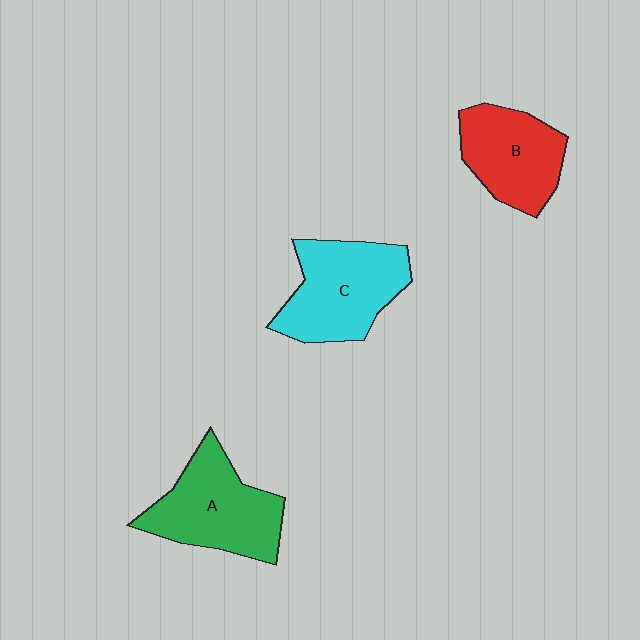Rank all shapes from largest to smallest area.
From largest to smallest: C (cyan), A (green), B (red).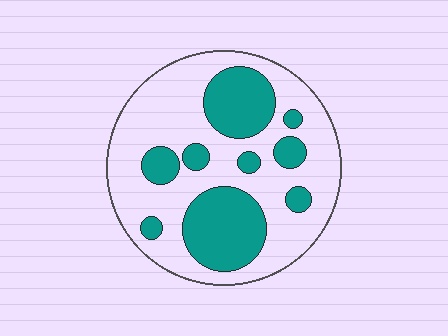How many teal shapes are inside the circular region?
9.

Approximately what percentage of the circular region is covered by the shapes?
Approximately 35%.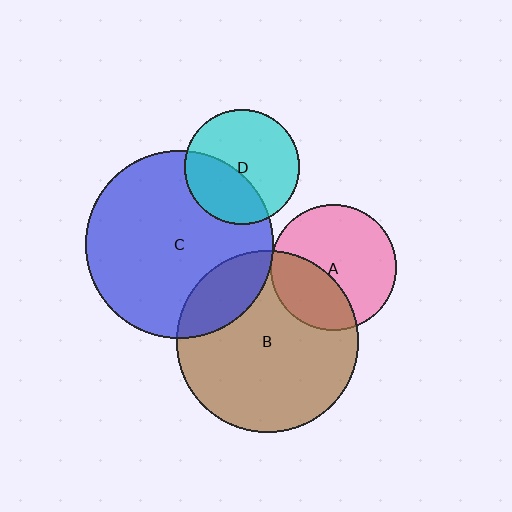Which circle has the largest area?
Circle C (blue).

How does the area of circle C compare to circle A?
Approximately 2.2 times.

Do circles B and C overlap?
Yes.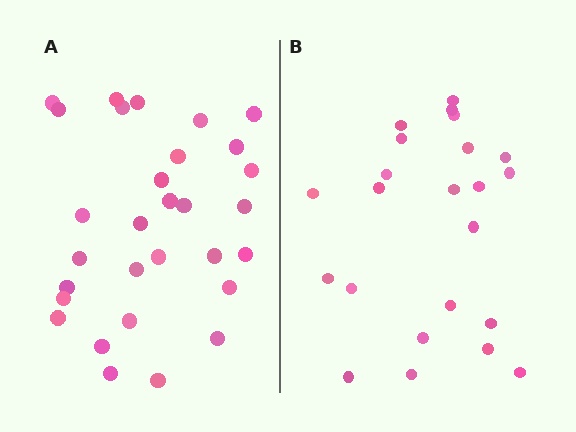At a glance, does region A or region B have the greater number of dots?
Region A (the left region) has more dots.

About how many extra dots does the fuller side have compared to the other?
Region A has roughly 8 or so more dots than region B.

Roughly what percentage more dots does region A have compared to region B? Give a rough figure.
About 30% more.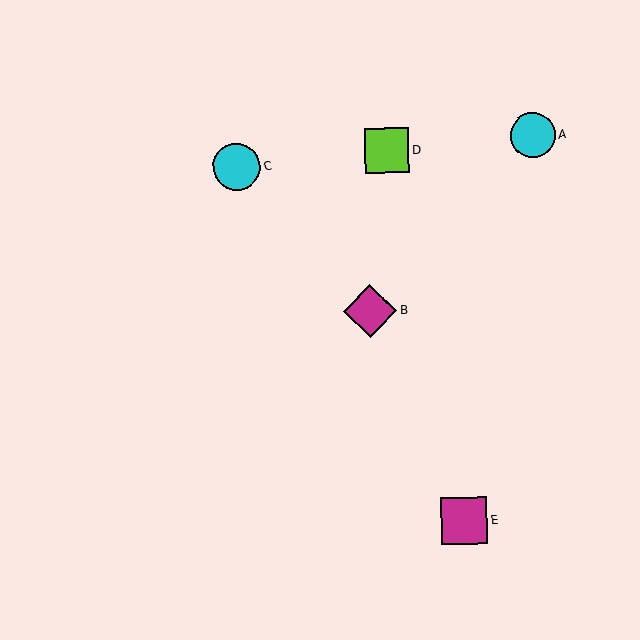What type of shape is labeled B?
Shape B is a magenta diamond.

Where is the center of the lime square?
The center of the lime square is at (387, 150).